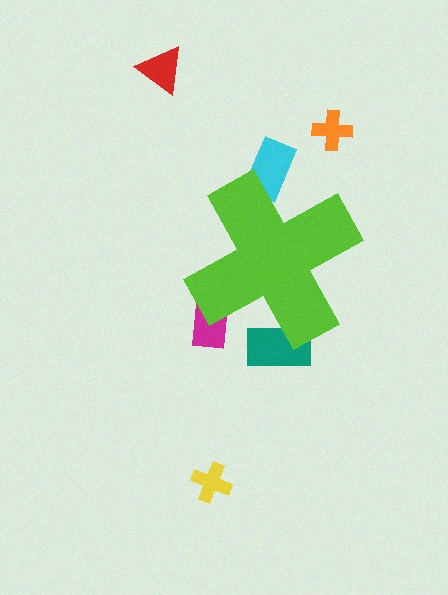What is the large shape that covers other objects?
A lime cross.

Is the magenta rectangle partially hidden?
Yes, the magenta rectangle is partially hidden behind the lime cross.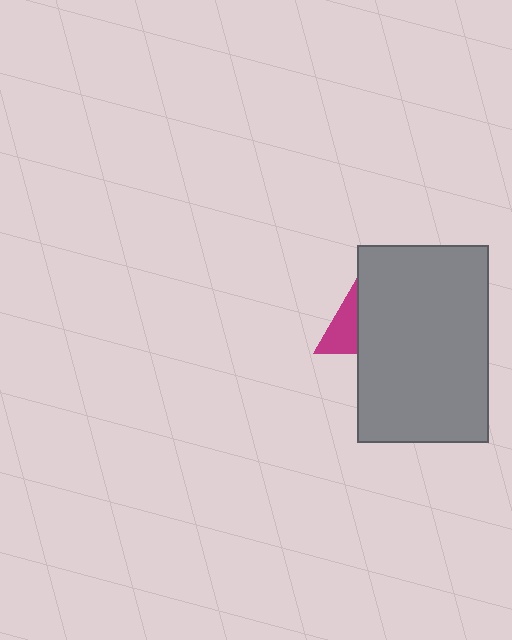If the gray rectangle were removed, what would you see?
You would see the complete magenta triangle.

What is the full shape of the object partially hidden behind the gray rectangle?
The partially hidden object is a magenta triangle.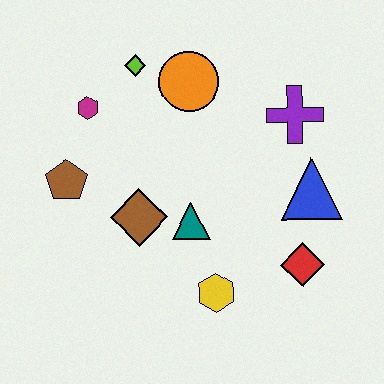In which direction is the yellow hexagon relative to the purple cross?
The yellow hexagon is below the purple cross.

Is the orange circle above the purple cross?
Yes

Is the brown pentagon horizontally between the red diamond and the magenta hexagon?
No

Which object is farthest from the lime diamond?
The red diamond is farthest from the lime diamond.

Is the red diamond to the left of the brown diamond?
No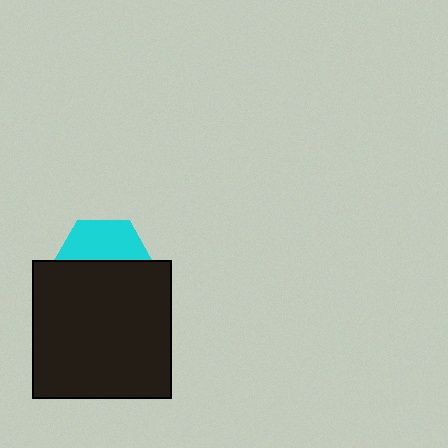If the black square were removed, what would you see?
You would see the complete cyan hexagon.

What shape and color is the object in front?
The object in front is a black square.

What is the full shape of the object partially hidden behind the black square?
The partially hidden object is a cyan hexagon.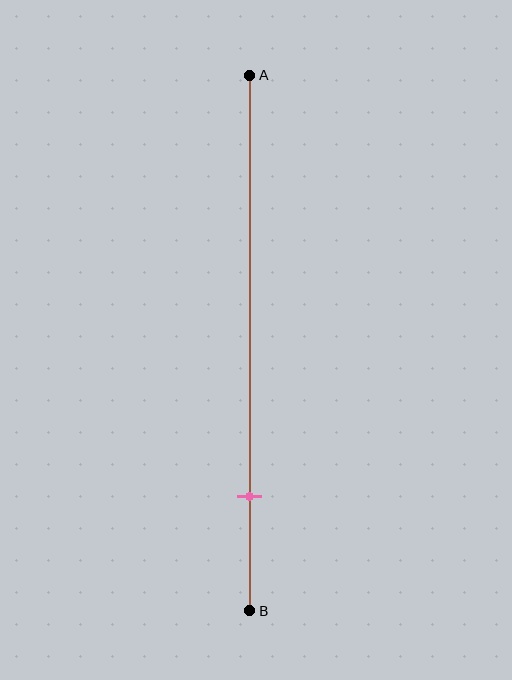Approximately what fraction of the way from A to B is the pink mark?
The pink mark is approximately 80% of the way from A to B.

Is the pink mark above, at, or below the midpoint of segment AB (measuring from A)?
The pink mark is below the midpoint of segment AB.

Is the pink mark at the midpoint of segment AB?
No, the mark is at about 80% from A, not at the 50% midpoint.